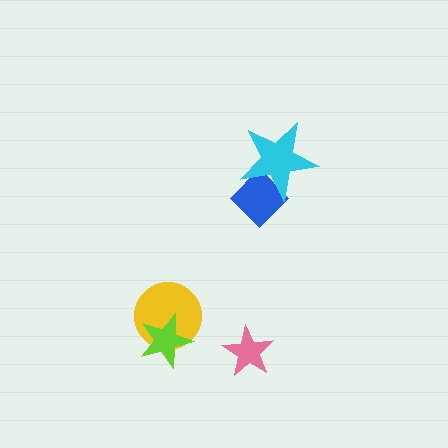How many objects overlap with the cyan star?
1 object overlaps with the cyan star.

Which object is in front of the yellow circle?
The lime star is in front of the yellow circle.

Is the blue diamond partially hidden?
Yes, it is partially covered by another shape.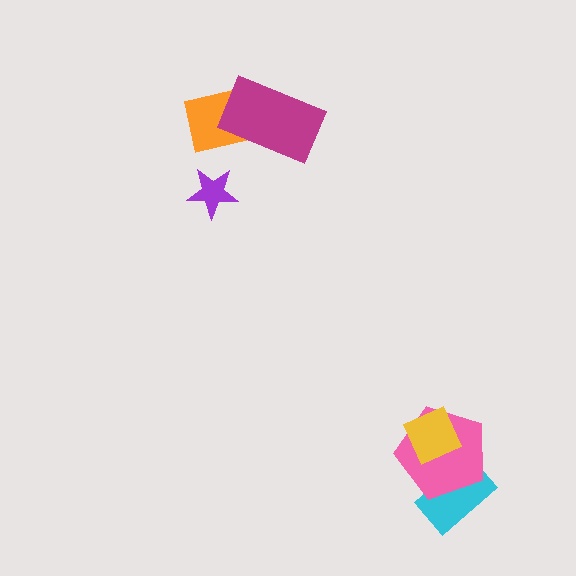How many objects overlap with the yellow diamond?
1 object overlaps with the yellow diamond.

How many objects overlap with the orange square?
1 object overlaps with the orange square.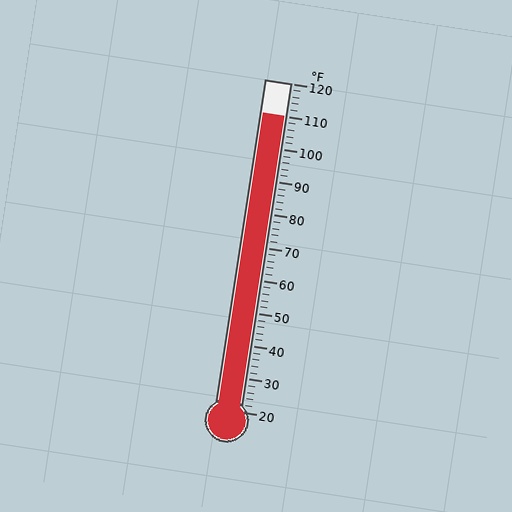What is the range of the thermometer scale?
The thermometer scale ranges from 20°F to 120°F.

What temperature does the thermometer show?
The thermometer shows approximately 110°F.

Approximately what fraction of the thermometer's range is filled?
The thermometer is filled to approximately 90% of its range.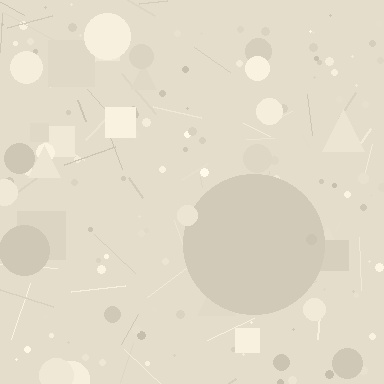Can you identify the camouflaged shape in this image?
The camouflaged shape is a circle.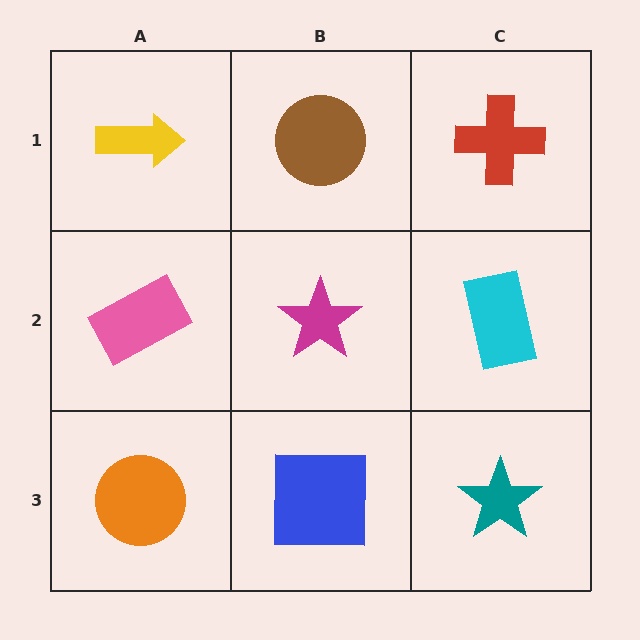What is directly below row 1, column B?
A magenta star.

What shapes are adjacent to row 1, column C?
A cyan rectangle (row 2, column C), a brown circle (row 1, column B).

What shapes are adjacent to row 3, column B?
A magenta star (row 2, column B), an orange circle (row 3, column A), a teal star (row 3, column C).